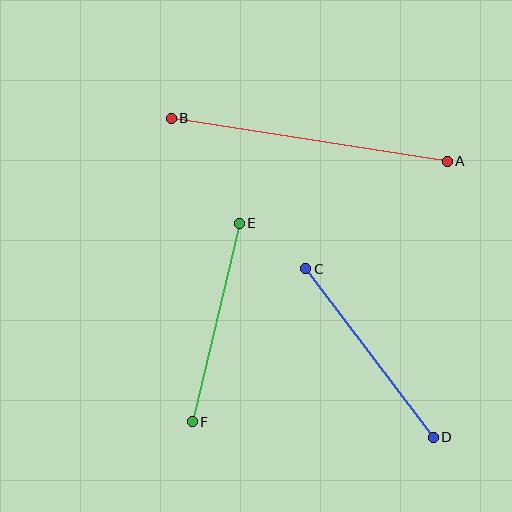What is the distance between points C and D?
The distance is approximately 211 pixels.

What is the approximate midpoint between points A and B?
The midpoint is at approximately (309, 140) pixels.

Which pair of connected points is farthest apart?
Points A and B are farthest apart.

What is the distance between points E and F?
The distance is approximately 204 pixels.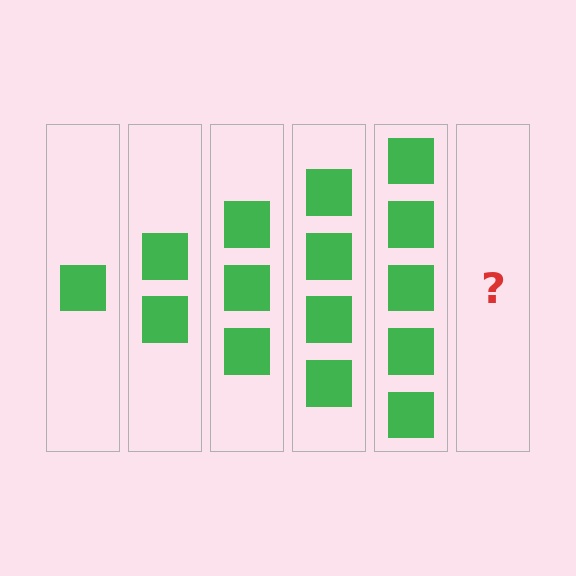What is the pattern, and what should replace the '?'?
The pattern is that each step adds one more square. The '?' should be 6 squares.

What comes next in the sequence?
The next element should be 6 squares.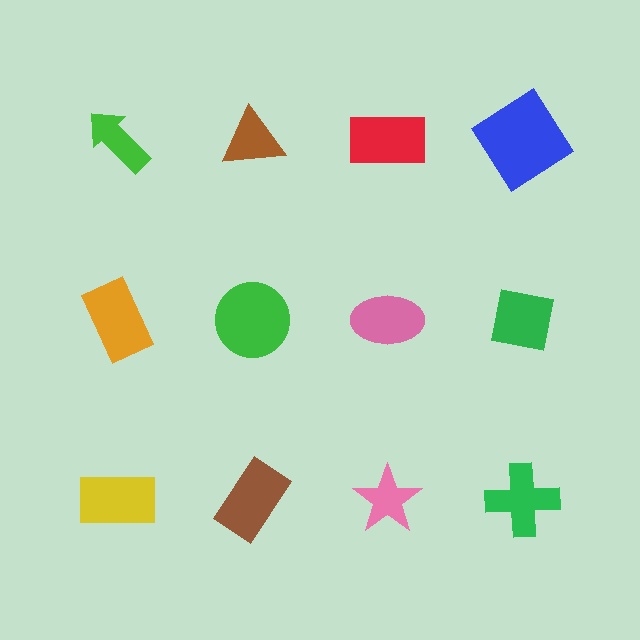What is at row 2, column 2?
A green circle.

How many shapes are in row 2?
4 shapes.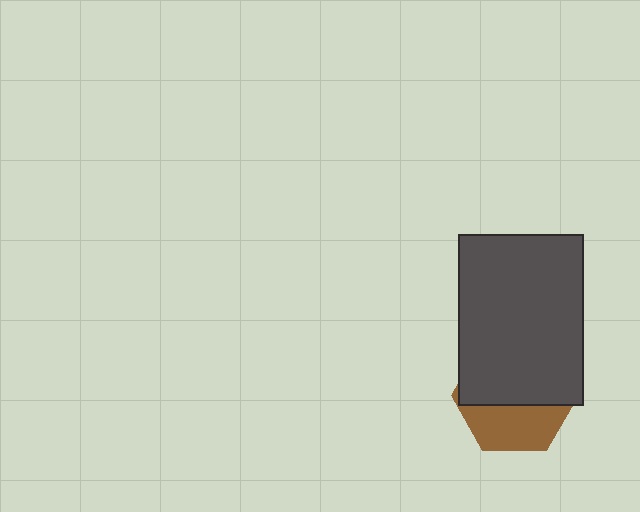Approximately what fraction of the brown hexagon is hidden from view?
Roughly 61% of the brown hexagon is hidden behind the dark gray rectangle.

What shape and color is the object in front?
The object in front is a dark gray rectangle.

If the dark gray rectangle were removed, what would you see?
You would see the complete brown hexagon.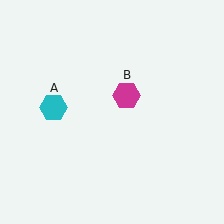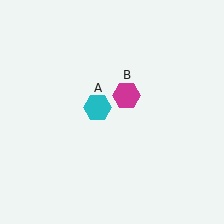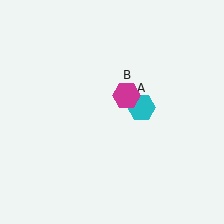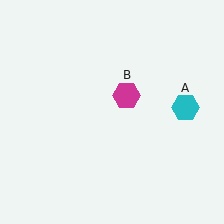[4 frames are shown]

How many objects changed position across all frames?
1 object changed position: cyan hexagon (object A).